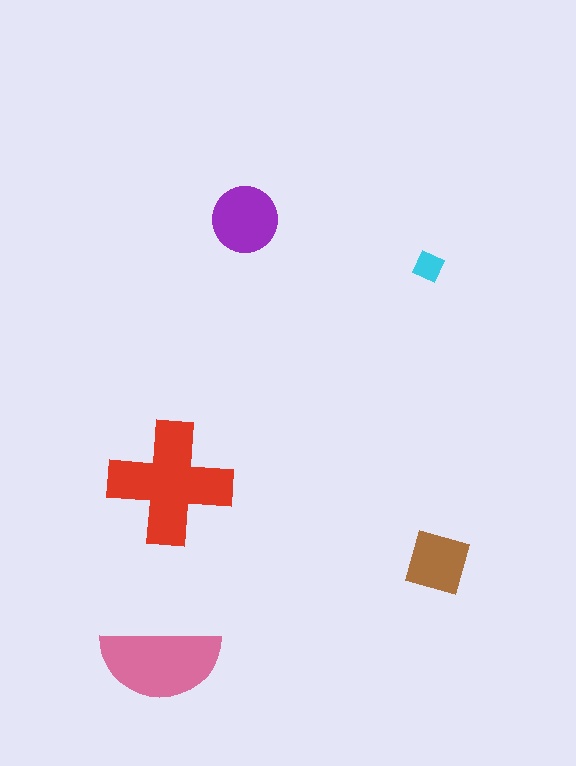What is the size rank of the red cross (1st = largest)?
1st.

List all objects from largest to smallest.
The red cross, the pink semicircle, the purple circle, the brown square, the cyan diamond.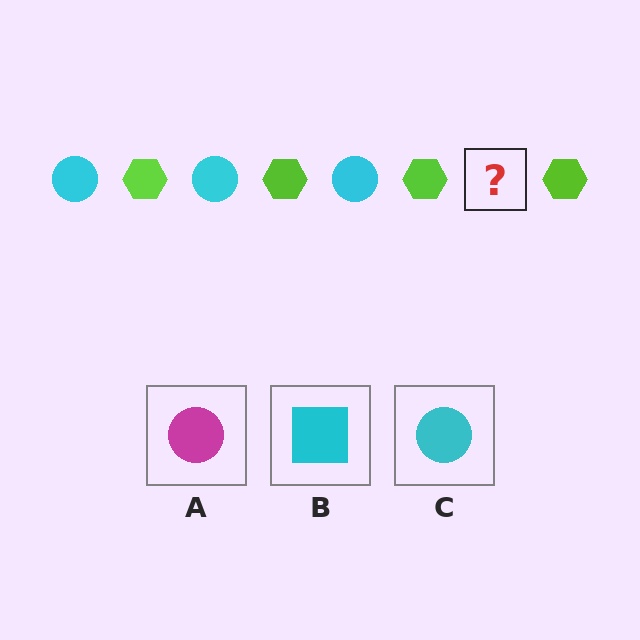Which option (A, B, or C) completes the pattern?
C.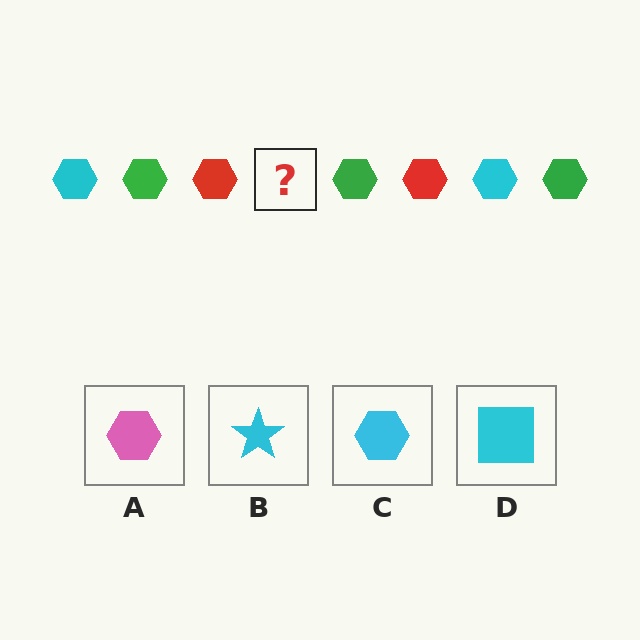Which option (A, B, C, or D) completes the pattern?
C.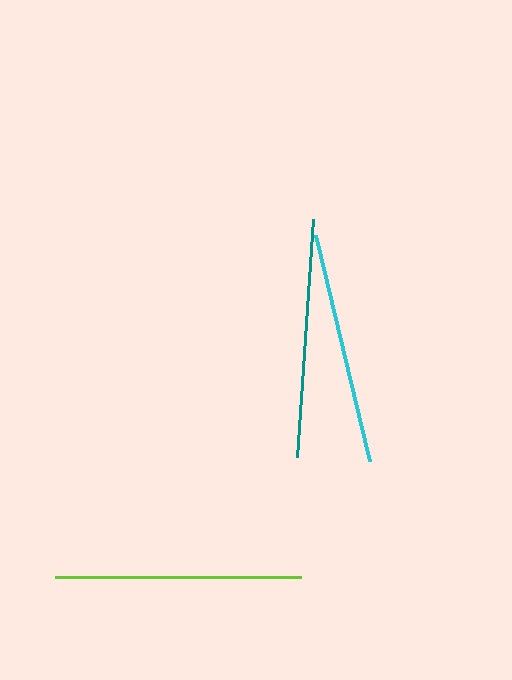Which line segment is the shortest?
The cyan line is the shortest at approximately 232 pixels.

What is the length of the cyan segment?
The cyan segment is approximately 232 pixels long.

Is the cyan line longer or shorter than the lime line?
The lime line is longer than the cyan line.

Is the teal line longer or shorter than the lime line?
The lime line is longer than the teal line.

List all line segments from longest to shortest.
From longest to shortest: lime, teal, cyan.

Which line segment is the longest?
The lime line is the longest at approximately 246 pixels.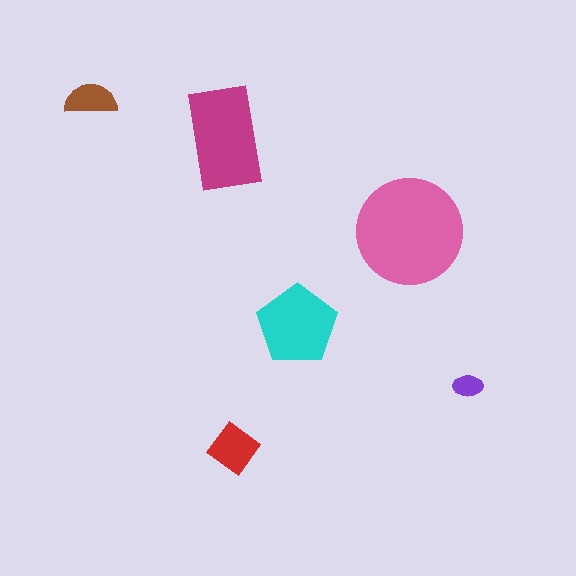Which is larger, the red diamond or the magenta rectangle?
The magenta rectangle.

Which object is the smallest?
The purple ellipse.